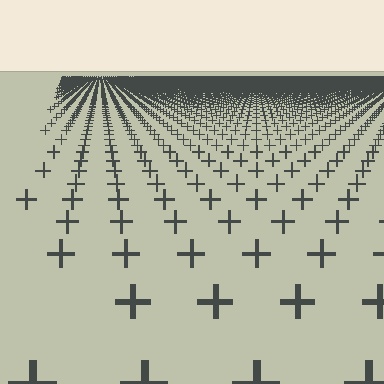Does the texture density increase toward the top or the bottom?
Density increases toward the top.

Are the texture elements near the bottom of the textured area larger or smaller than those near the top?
Larger. Near the bottom, elements are closer to the viewer and appear at a bigger on-screen size.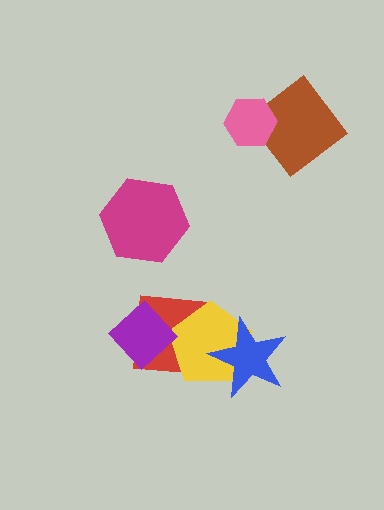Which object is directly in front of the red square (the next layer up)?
The yellow pentagon is directly in front of the red square.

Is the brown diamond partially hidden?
Yes, it is partially covered by another shape.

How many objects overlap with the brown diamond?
1 object overlaps with the brown diamond.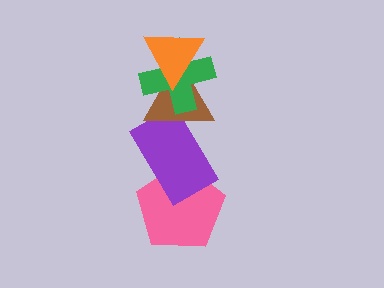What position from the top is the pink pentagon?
The pink pentagon is 5th from the top.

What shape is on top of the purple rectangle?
The brown triangle is on top of the purple rectangle.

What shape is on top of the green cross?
The orange triangle is on top of the green cross.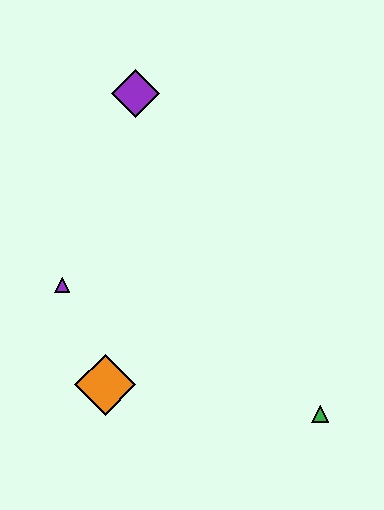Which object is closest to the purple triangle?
The orange diamond is closest to the purple triangle.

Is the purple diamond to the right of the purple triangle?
Yes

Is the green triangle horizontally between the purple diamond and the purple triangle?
No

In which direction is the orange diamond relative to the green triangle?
The orange diamond is to the left of the green triangle.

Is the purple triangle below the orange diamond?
No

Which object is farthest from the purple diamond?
The green triangle is farthest from the purple diamond.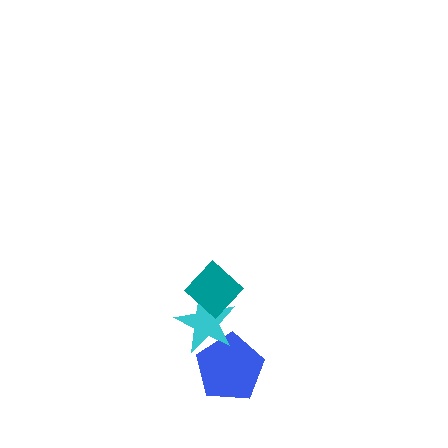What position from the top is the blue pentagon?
The blue pentagon is 3rd from the top.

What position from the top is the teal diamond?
The teal diamond is 1st from the top.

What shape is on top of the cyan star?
The teal diamond is on top of the cyan star.